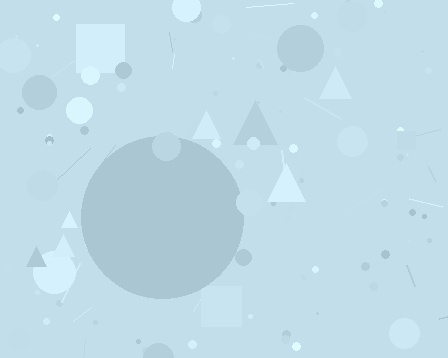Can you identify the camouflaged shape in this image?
The camouflaged shape is a circle.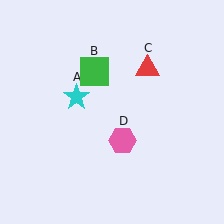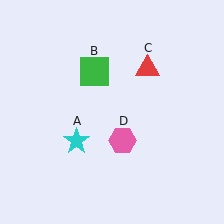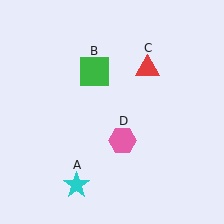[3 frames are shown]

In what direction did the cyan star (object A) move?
The cyan star (object A) moved down.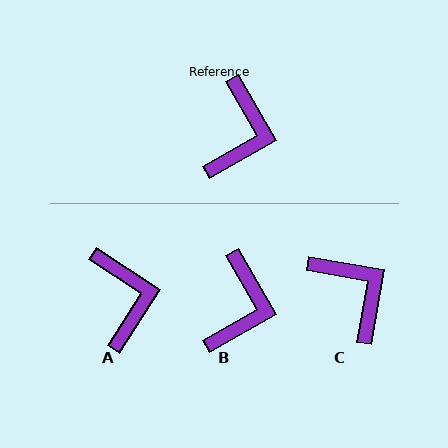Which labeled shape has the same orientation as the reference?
B.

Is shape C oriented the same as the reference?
No, it is off by about 51 degrees.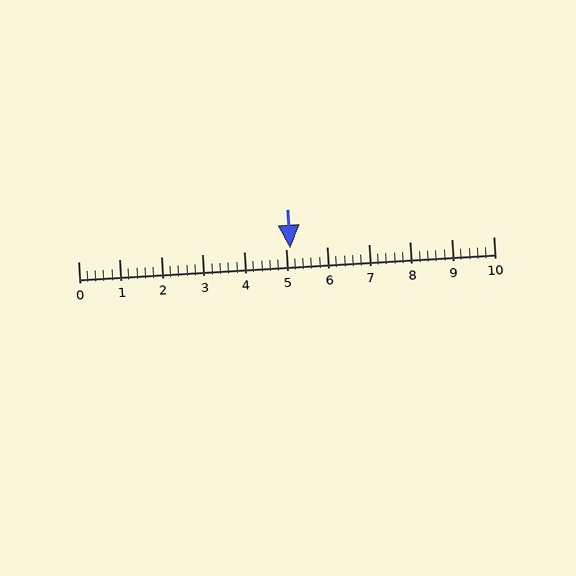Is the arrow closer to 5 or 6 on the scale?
The arrow is closer to 5.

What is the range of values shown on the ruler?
The ruler shows values from 0 to 10.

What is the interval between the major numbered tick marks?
The major tick marks are spaced 1 units apart.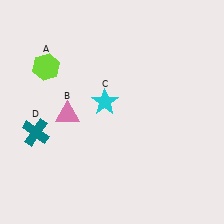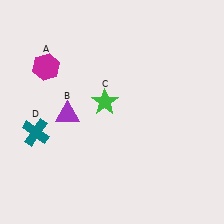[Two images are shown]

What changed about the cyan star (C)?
In Image 1, C is cyan. In Image 2, it changed to green.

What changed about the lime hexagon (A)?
In Image 1, A is lime. In Image 2, it changed to magenta.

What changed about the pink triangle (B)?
In Image 1, B is pink. In Image 2, it changed to purple.